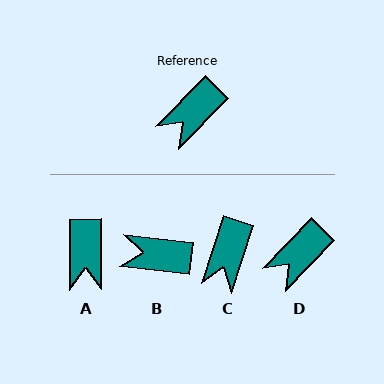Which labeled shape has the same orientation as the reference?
D.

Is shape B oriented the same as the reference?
No, it is off by about 53 degrees.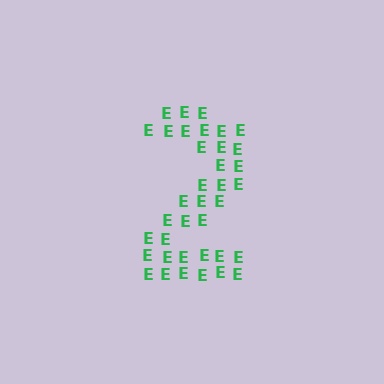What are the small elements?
The small elements are letter E's.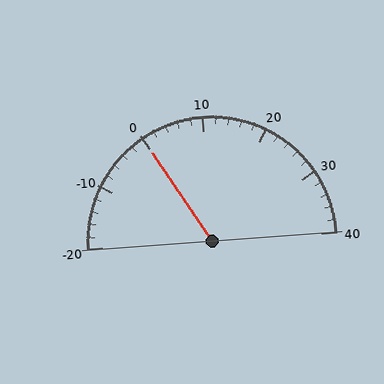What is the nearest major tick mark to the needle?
The nearest major tick mark is 0.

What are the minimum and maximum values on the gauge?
The gauge ranges from -20 to 40.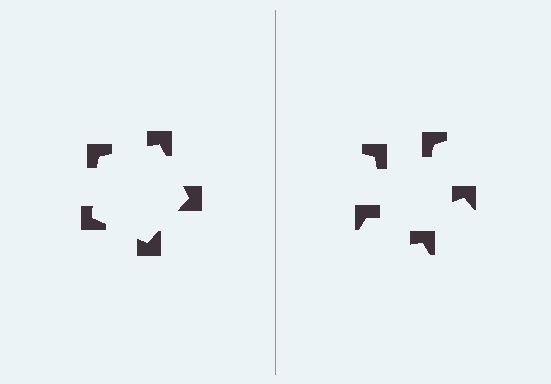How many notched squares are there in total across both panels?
10 — 5 on each side.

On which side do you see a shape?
An illusory pentagon appears on the left side. On the right side the wedge cuts are rotated, so no coherent shape forms.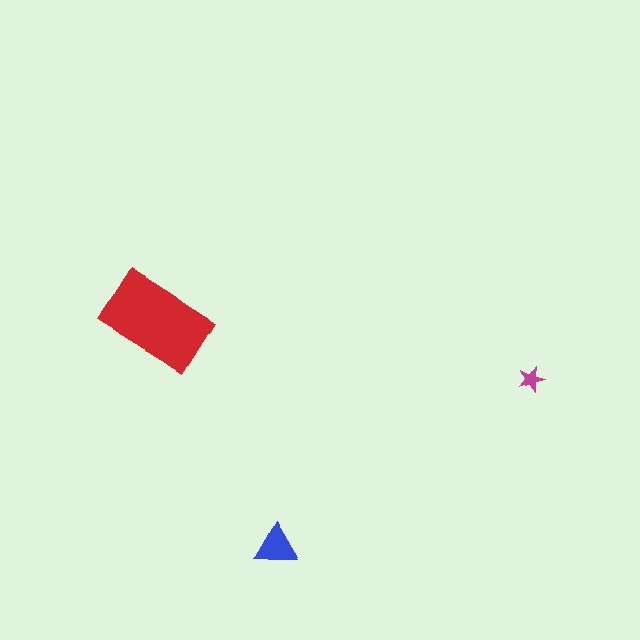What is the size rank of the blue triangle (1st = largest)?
2nd.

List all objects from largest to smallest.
The red rectangle, the blue triangle, the magenta star.